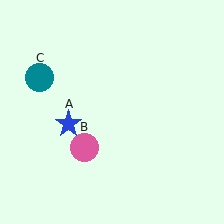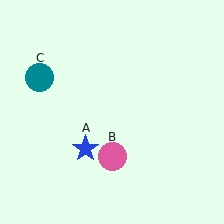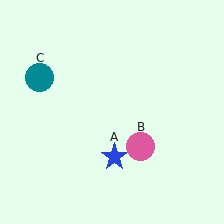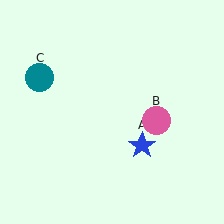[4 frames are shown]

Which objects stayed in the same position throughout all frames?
Teal circle (object C) remained stationary.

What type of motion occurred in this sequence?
The blue star (object A), pink circle (object B) rotated counterclockwise around the center of the scene.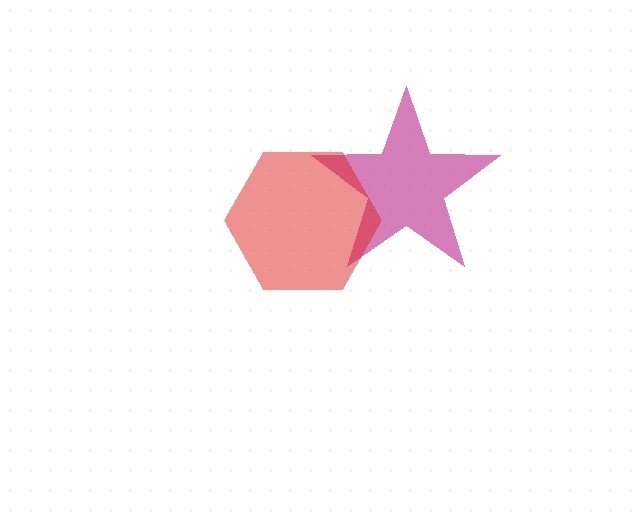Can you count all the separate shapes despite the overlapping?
Yes, there are 2 separate shapes.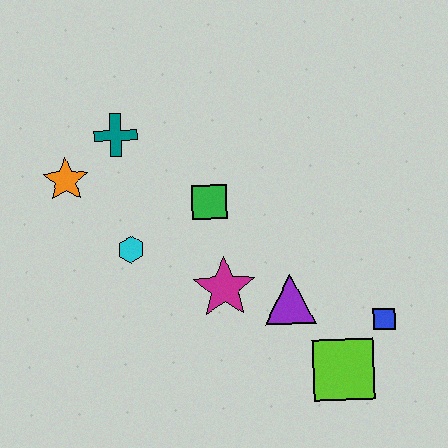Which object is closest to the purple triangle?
The magenta star is closest to the purple triangle.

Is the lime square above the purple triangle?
No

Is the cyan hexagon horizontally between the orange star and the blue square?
Yes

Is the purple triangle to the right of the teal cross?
Yes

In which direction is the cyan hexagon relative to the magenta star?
The cyan hexagon is to the left of the magenta star.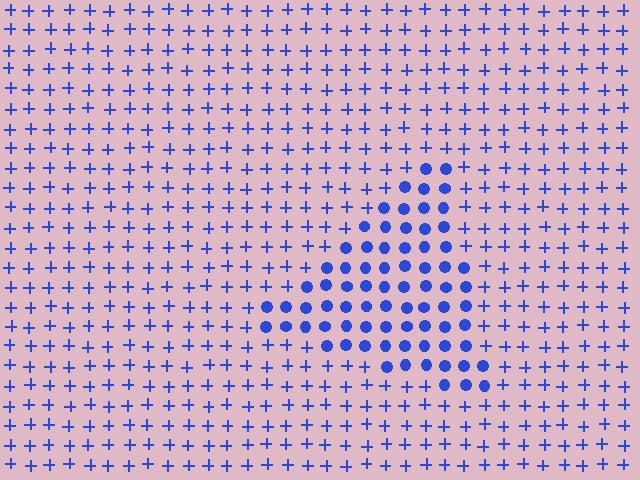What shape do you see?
I see a triangle.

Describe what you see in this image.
The image is filled with small blue elements arranged in a uniform grid. A triangle-shaped region contains circles, while the surrounding area contains plus signs. The boundary is defined purely by the change in element shape.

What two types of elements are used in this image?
The image uses circles inside the triangle region and plus signs outside it.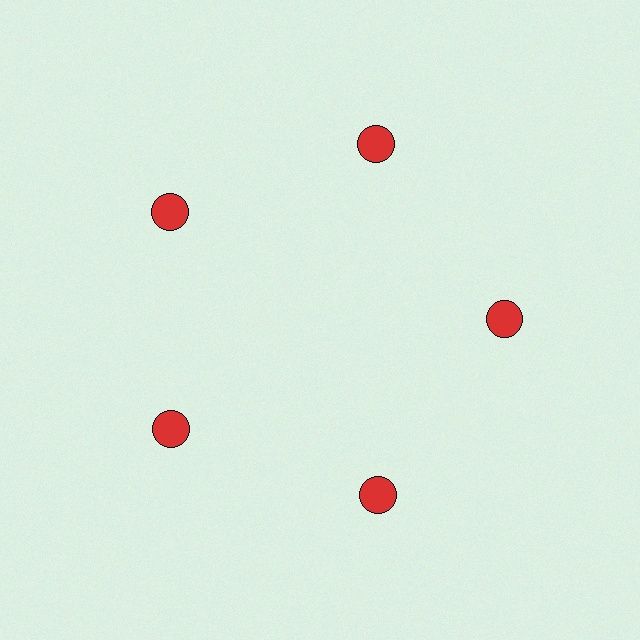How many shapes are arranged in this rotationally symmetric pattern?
There are 5 shapes, arranged in 5 groups of 1.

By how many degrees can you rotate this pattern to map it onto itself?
The pattern maps onto itself every 72 degrees of rotation.